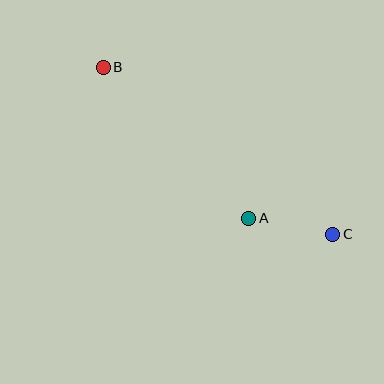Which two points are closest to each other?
Points A and C are closest to each other.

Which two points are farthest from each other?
Points B and C are farthest from each other.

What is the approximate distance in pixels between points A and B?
The distance between A and B is approximately 210 pixels.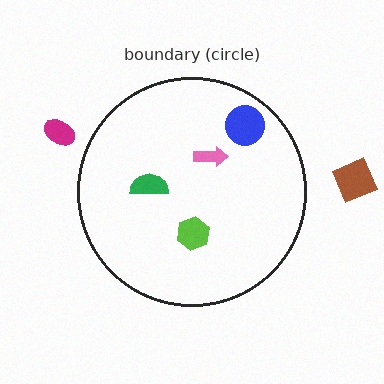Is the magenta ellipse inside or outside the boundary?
Outside.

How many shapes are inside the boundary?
4 inside, 2 outside.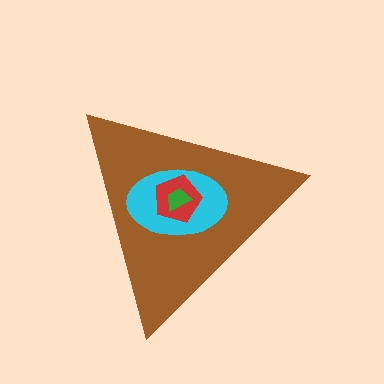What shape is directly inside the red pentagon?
The green trapezoid.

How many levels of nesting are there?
4.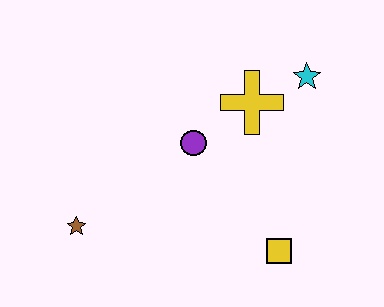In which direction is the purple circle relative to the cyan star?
The purple circle is to the left of the cyan star.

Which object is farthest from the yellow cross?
The brown star is farthest from the yellow cross.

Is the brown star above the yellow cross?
No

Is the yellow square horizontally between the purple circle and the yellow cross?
No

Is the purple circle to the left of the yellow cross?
Yes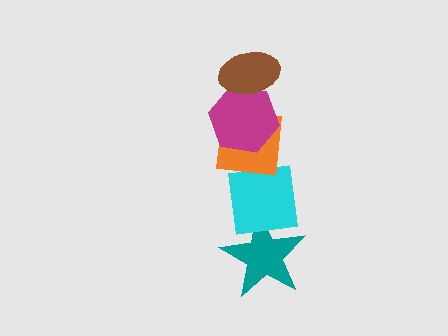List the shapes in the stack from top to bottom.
From top to bottom: the brown ellipse, the magenta hexagon, the orange square, the cyan square, the teal star.